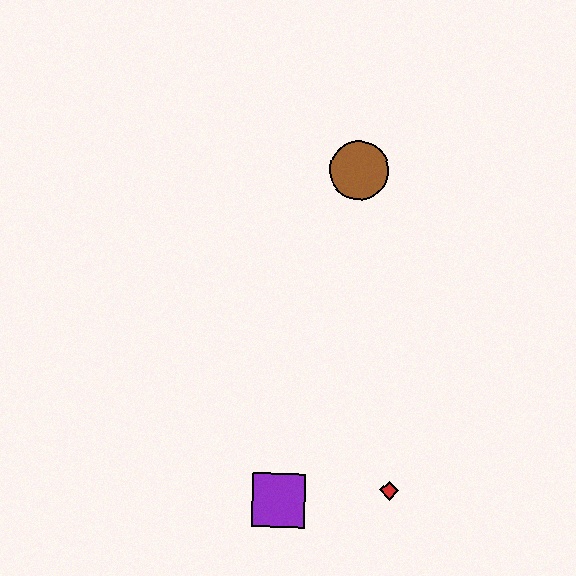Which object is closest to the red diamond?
The purple square is closest to the red diamond.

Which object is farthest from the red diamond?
The brown circle is farthest from the red diamond.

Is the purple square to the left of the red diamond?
Yes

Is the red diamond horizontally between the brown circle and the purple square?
No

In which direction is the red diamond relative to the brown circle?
The red diamond is below the brown circle.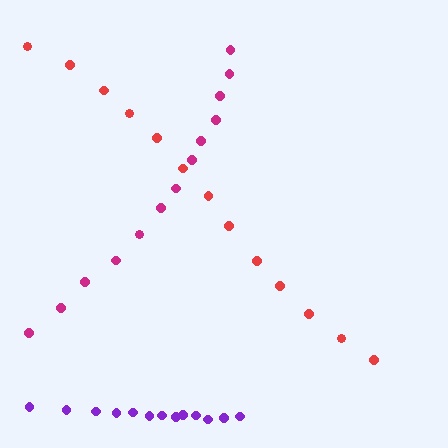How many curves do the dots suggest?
There are 3 distinct paths.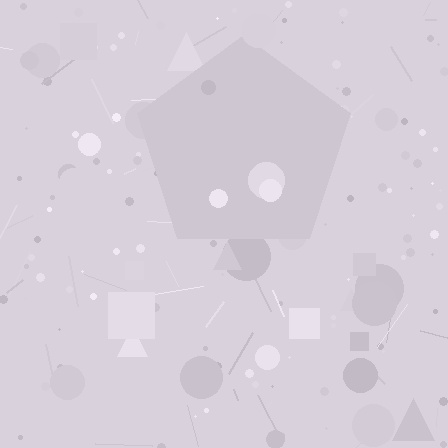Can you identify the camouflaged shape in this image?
The camouflaged shape is a pentagon.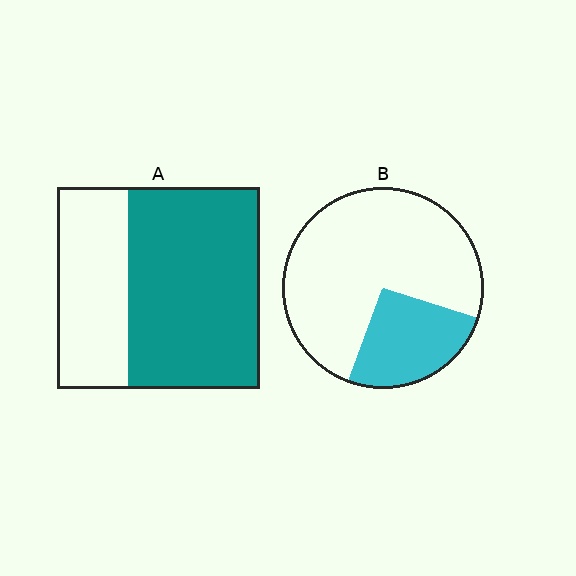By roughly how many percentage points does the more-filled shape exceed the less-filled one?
By roughly 40 percentage points (A over B).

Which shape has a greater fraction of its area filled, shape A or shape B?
Shape A.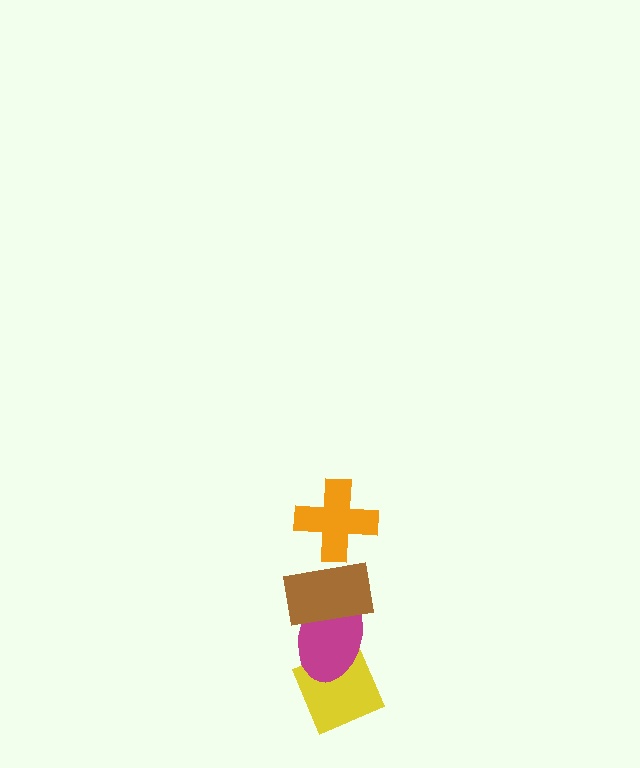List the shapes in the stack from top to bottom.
From top to bottom: the orange cross, the brown rectangle, the magenta ellipse, the yellow diamond.